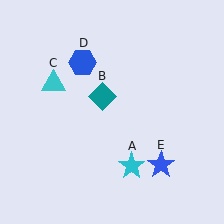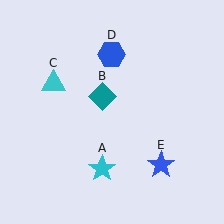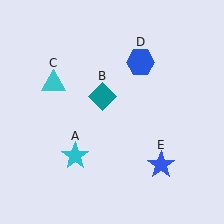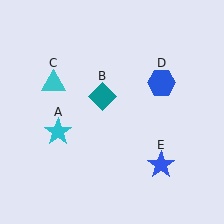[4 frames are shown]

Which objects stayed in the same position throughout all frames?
Teal diamond (object B) and cyan triangle (object C) and blue star (object E) remained stationary.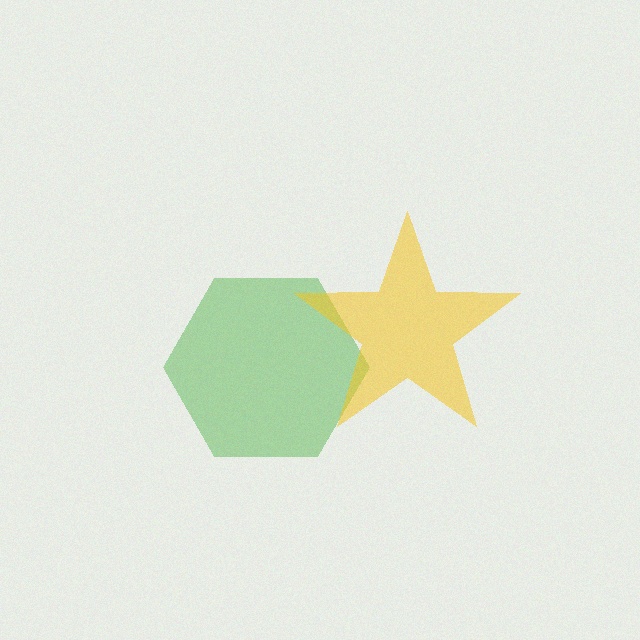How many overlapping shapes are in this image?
There are 2 overlapping shapes in the image.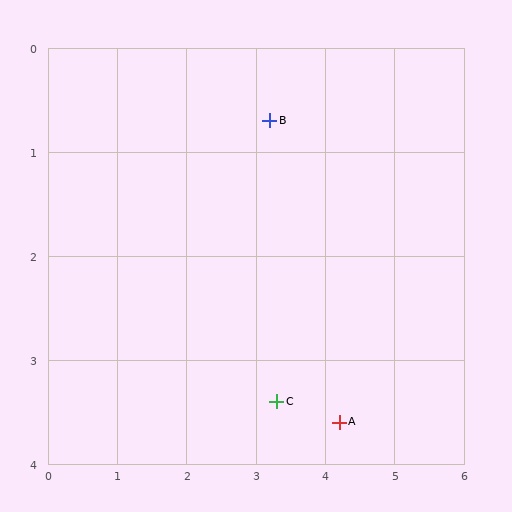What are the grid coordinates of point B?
Point B is at approximately (3.2, 0.7).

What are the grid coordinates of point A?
Point A is at approximately (4.2, 3.6).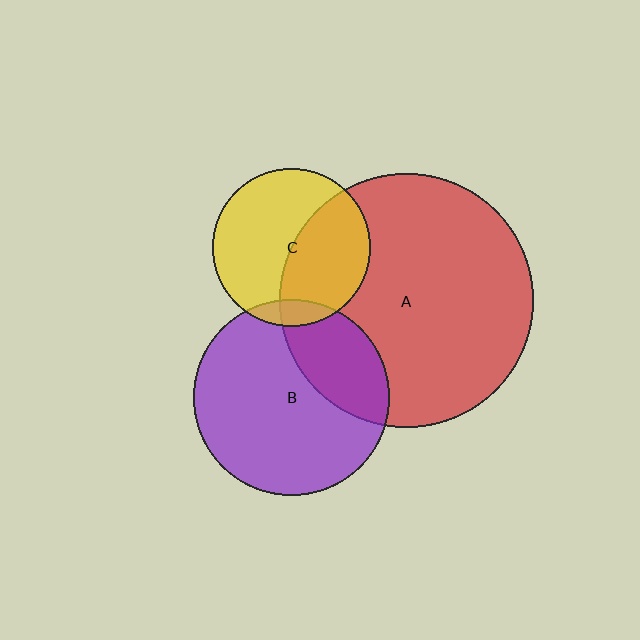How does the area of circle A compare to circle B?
Approximately 1.7 times.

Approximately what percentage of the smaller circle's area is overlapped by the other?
Approximately 30%.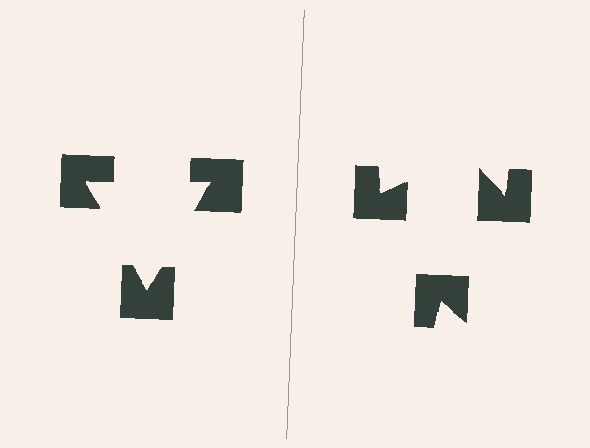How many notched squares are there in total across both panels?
6 — 3 on each side.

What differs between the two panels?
The notched squares are positioned identically on both sides; only the wedge orientations differ. On the left they align to a triangle; on the right they are misaligned.